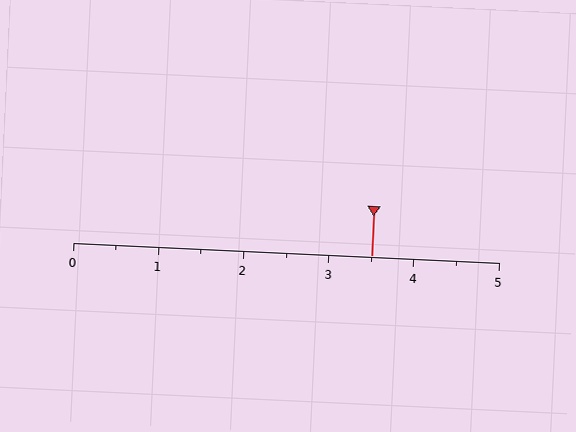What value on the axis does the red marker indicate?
The marker indicates approximately 3.5.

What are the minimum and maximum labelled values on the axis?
The axis runs from 0 to 5.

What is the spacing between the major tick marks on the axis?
The major ticks are spaced 1 apart.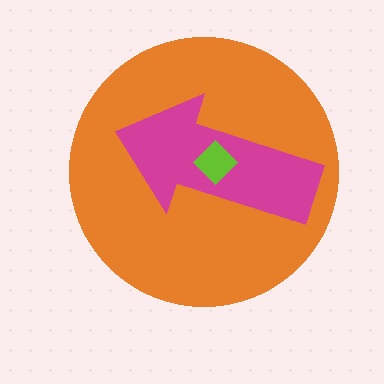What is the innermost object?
The lime diamond.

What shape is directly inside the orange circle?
The magenta arrow.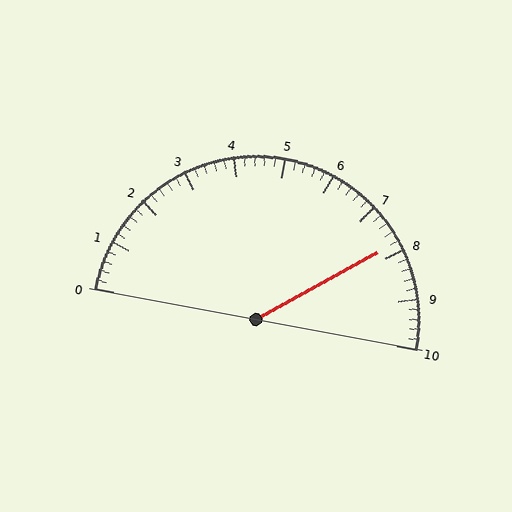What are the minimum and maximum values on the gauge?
The gauge ranges from 0 to 10.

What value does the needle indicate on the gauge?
The needle indicates approximately 7.8.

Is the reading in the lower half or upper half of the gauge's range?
The reading is in the upper half of the range (0 to 10).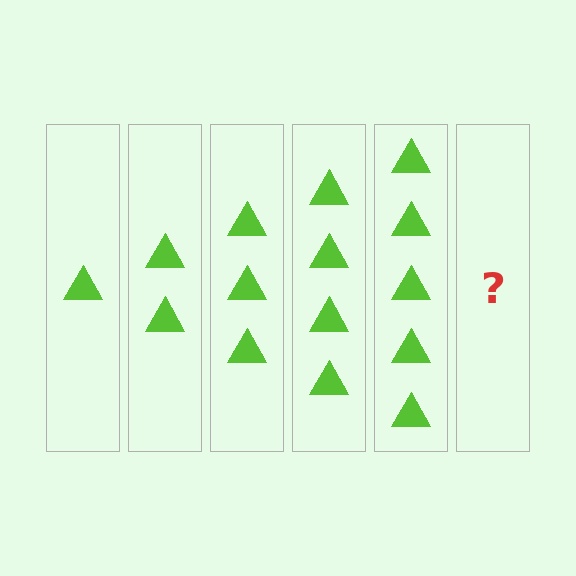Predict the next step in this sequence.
The next step is 6 triangles.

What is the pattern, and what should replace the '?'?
The pattern is that each step adds one more triangle. The '?' should be 6 triangles.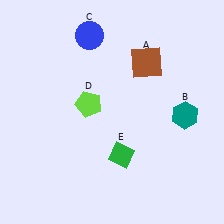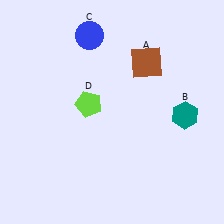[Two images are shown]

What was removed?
The green diamond (E) was removed in Image 2.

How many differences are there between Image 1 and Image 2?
There is 1 difference between the two images.